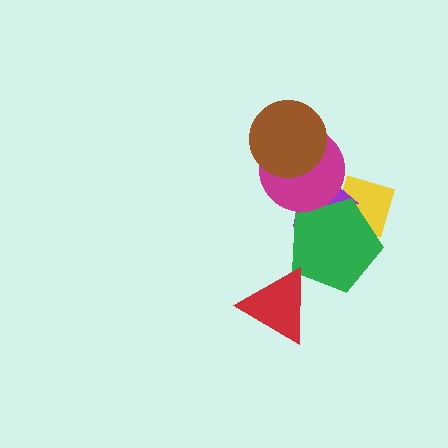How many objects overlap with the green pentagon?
4 objects overlap with the green pentagon.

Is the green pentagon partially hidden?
Yes, it is partially covered by another shape.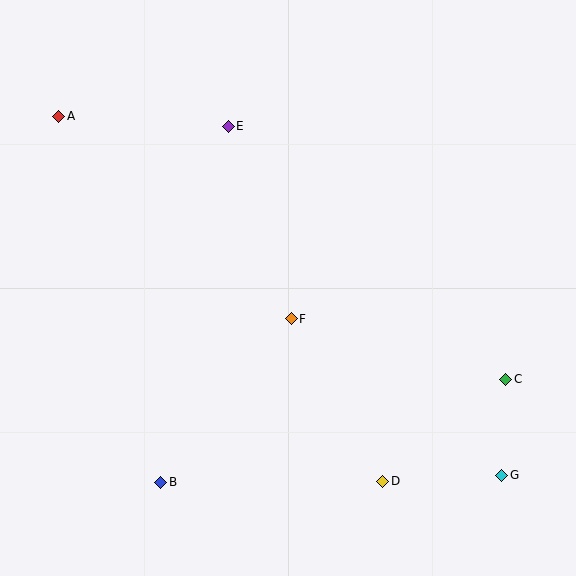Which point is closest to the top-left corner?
Point A is closest to the top-left corner.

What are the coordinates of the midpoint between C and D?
The midpoint between C and D is at (444, 430).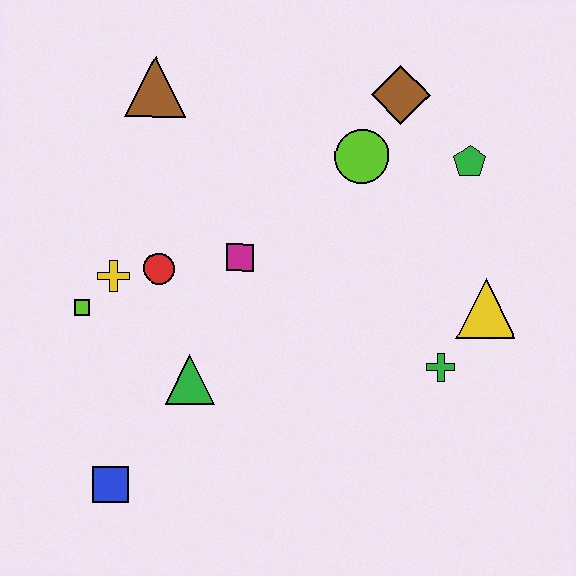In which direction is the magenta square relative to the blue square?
The magenta square is above the blue square.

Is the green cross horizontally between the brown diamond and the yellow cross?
No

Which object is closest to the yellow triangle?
The green cross is closest to the yellow triangle.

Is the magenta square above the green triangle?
Yes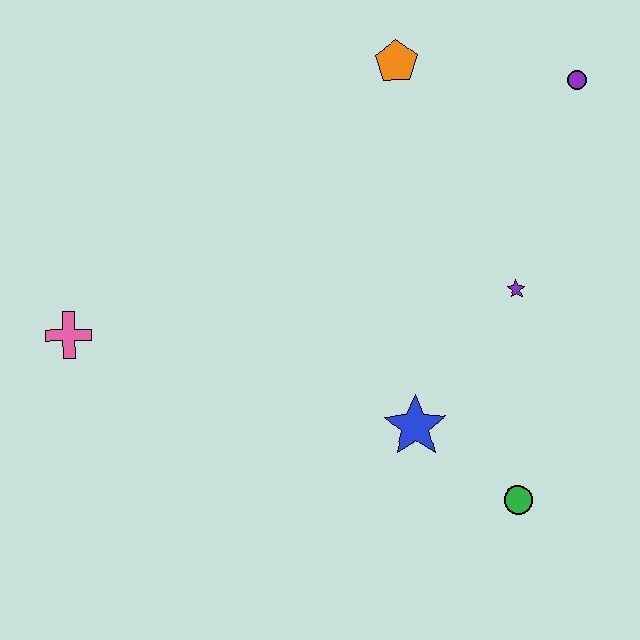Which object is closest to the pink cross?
The blue star is closest to the pink cross.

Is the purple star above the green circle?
Yes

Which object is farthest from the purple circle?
The pink cross is farthest from the purple circle.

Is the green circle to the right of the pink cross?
Yes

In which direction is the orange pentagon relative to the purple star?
The orange pentagon is above the purple star.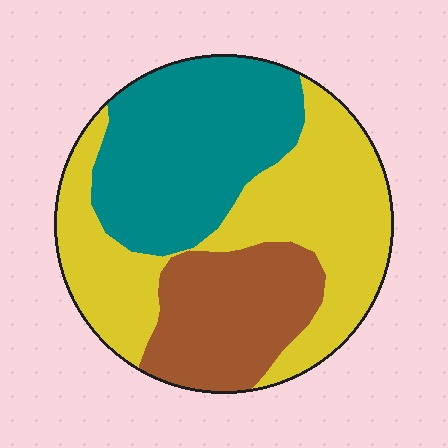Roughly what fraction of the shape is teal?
Teal takes up about one third (1/3) of the shape.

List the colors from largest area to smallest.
From largest to smallest: yellow, teal, brown.